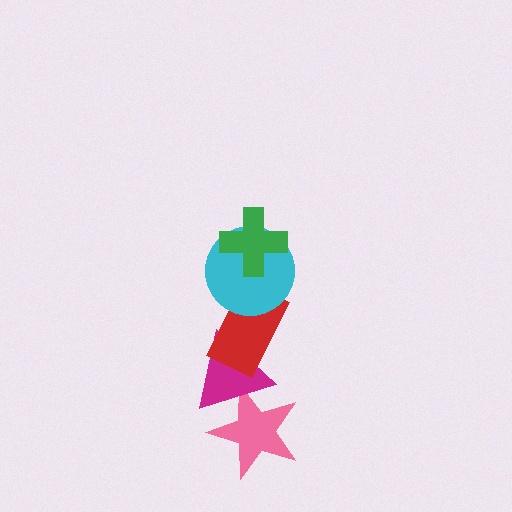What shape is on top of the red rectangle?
The cyan circle is on top of the red rectangle.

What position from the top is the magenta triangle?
The magenta triangle is 4th from the top.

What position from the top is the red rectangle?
The red rectangle is 3rd from the top.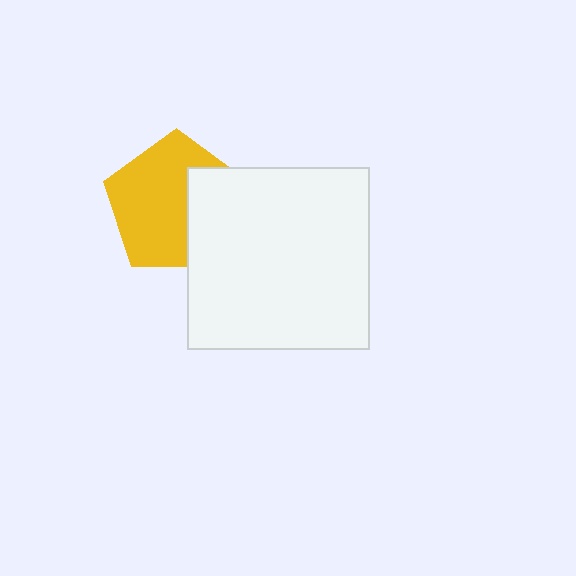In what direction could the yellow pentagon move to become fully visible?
The yellow pentagon could move left. That would shift it out from behind the white square entirely.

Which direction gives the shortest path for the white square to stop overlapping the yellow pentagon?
Moving right gives the shortest separation.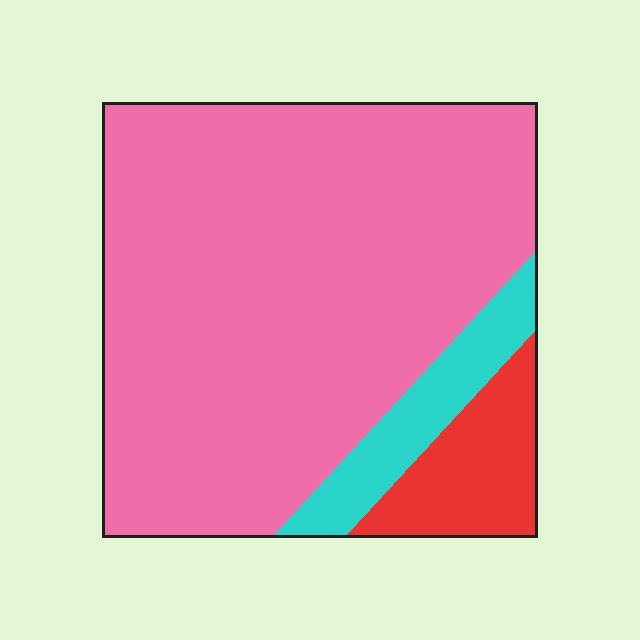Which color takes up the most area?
Pink, at roughly 80%.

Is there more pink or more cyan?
Pink.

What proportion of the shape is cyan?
Cyan takes up about one tenth (1/10) of the shape.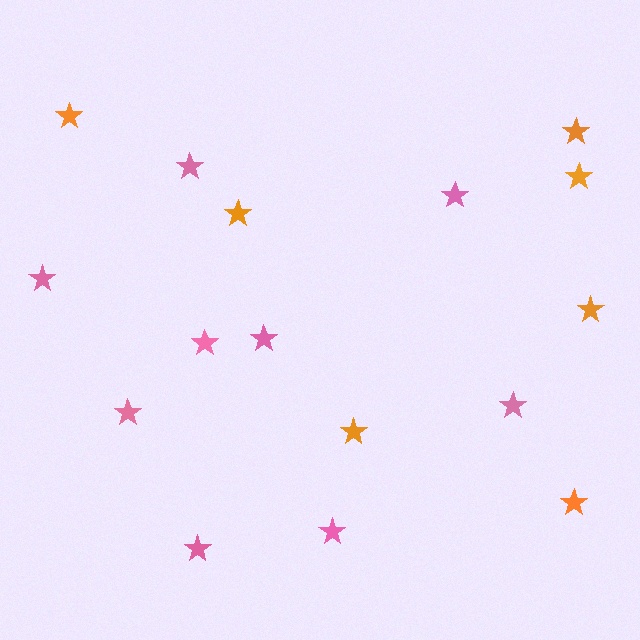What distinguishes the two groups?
There are 2 groups: one group of orange stars (7) and one group of pink stars (9).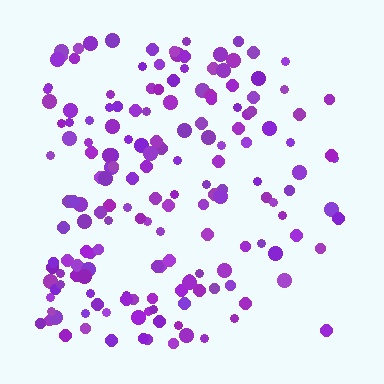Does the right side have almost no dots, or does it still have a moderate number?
Still a moderate number, just noticeably fewer than the left.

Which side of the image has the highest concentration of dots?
The left.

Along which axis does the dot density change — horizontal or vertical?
Horizontal.